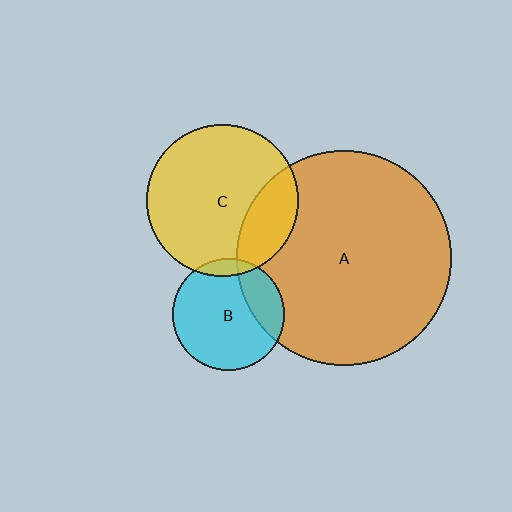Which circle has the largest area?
Circle A (orange).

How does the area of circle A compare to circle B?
Approximately 3.7 times.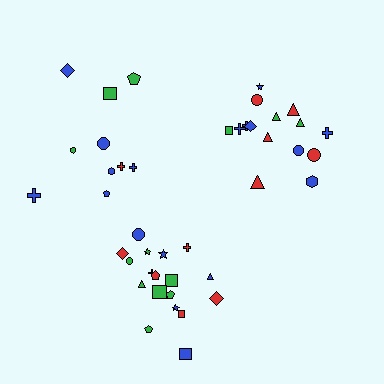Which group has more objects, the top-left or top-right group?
The top-right group.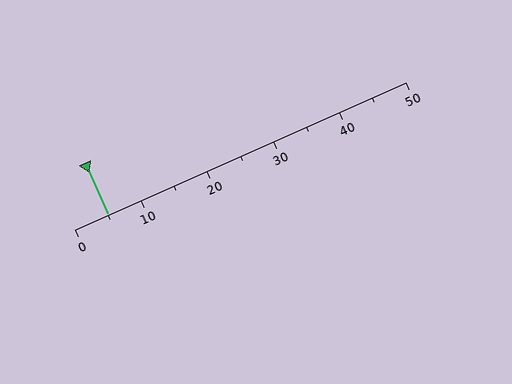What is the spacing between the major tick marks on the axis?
The major ticks are spaced 10 apart.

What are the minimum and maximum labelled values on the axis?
The axis runs from 0 to 50.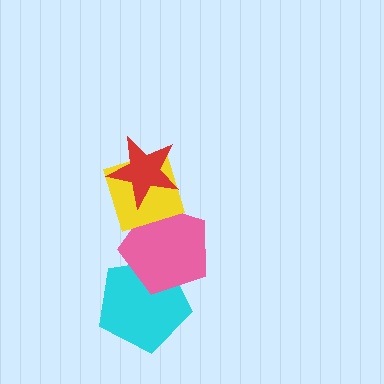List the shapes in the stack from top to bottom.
From top to bottom: the red star, the yellow diamond, the pink pentagon, the cyan pentagon.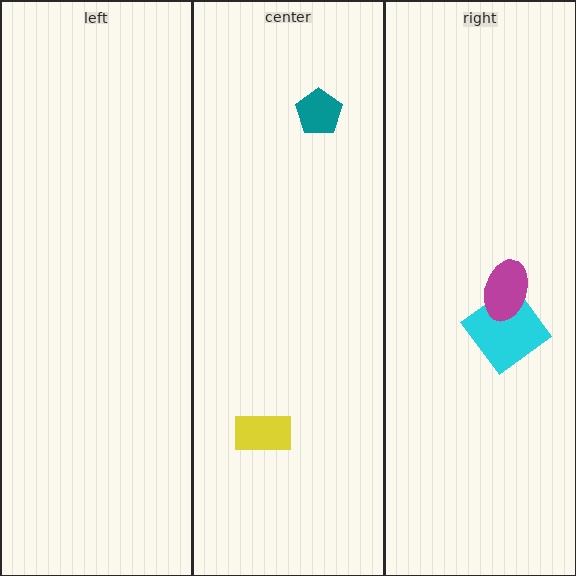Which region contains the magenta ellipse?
The right region.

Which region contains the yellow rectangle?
The center region.